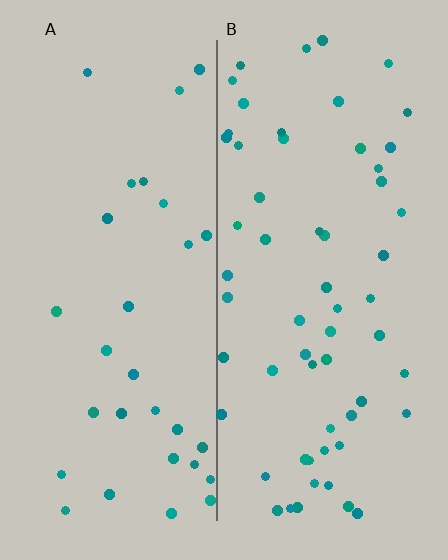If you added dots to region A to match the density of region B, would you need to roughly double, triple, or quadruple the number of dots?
Approximately double.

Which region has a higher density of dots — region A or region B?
B (the right).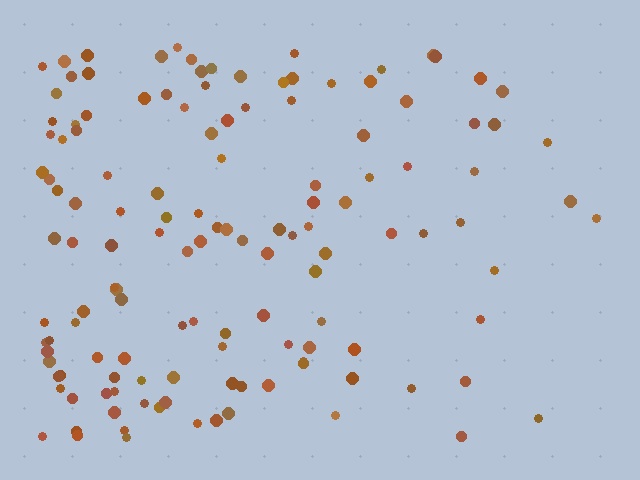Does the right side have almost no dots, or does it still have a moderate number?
Still a moderate number, just noticeably fewer than the left.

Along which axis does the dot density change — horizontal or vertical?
Horizontal.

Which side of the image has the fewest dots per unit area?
The right.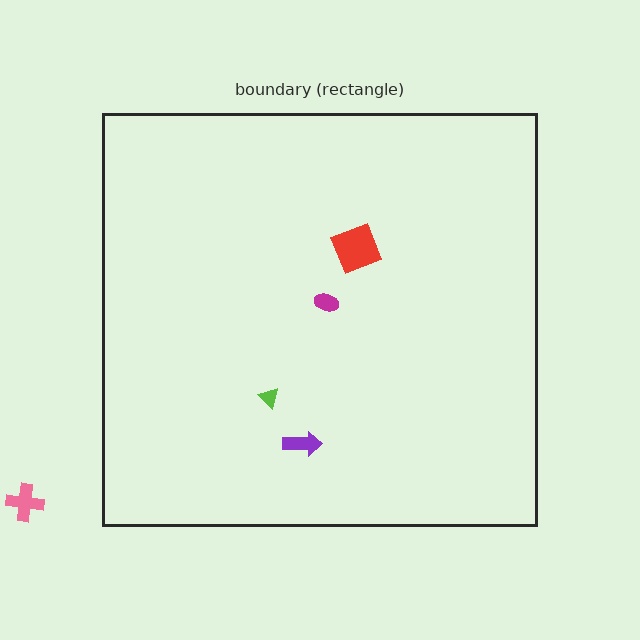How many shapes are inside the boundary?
4 inside, 1 outside.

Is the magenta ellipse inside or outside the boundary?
Inside.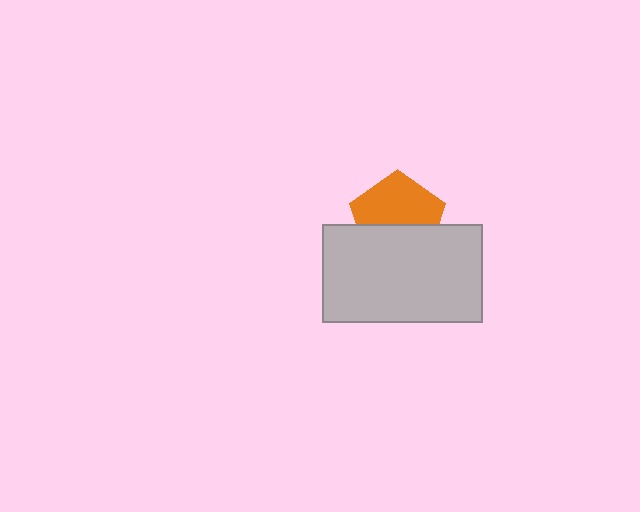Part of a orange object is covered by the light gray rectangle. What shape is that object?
It is a pentagon.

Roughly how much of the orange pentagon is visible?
About half of it is visible (roughly 57%).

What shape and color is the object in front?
The object in front is a light gray rectangle.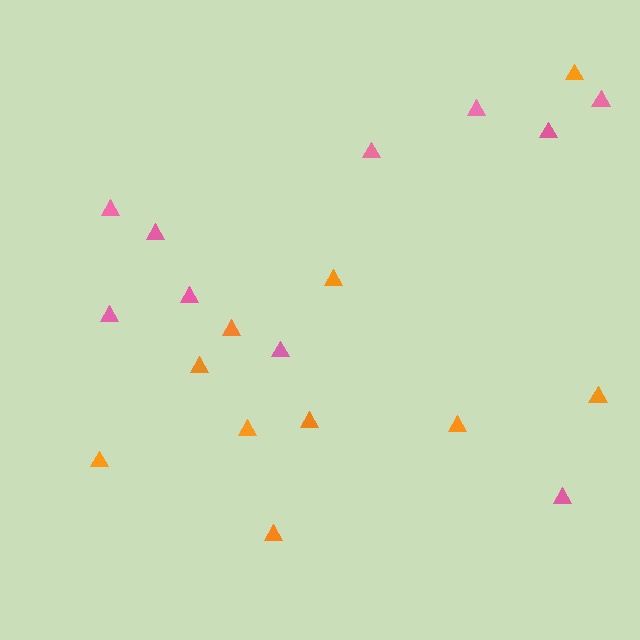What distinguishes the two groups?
There are 2 groups: one group of pink triangles (10) and one group of orange triangles (10).